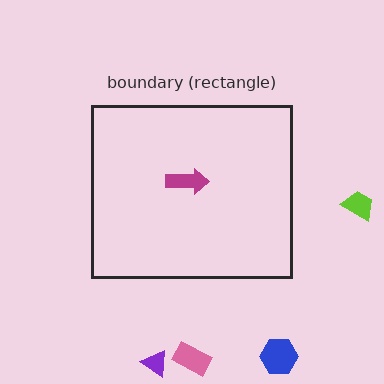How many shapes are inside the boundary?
1 inside, 4 outside.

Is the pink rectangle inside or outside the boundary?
Outside.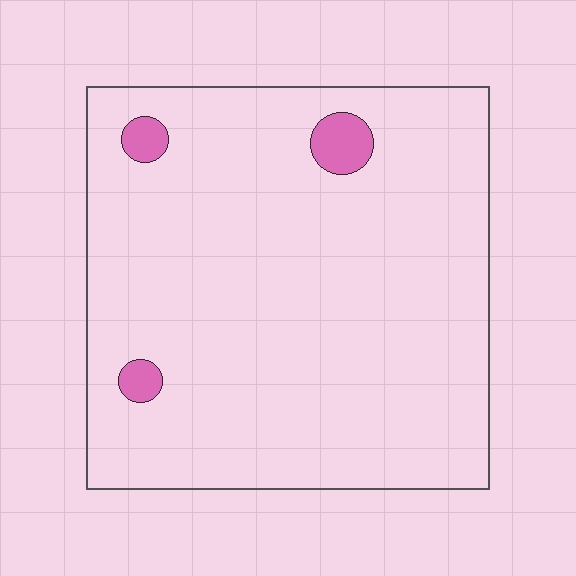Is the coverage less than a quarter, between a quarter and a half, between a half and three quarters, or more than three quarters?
Less than a quarter.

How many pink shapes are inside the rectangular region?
3.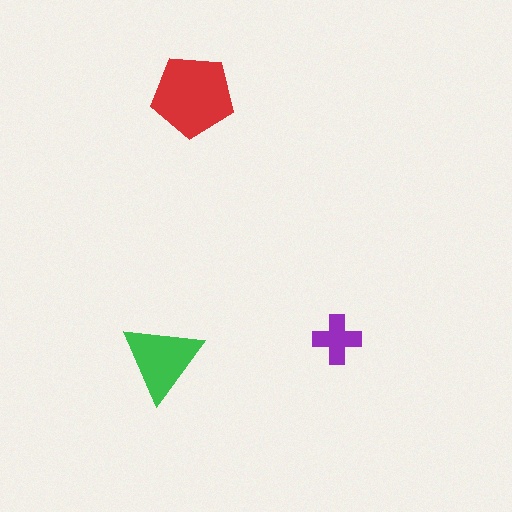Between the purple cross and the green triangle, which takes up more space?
The green triangle.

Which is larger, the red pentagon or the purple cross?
The red pentagon.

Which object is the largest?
The red pentagon.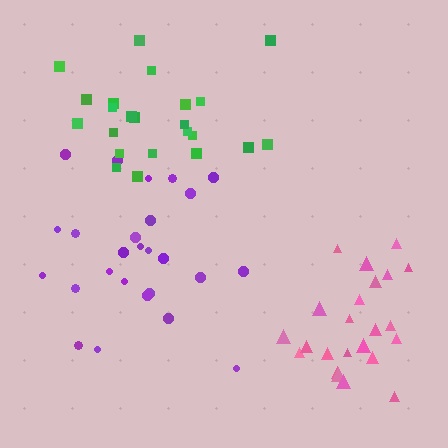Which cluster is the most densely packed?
Pink.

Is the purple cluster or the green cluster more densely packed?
Green.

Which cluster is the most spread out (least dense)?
Purple.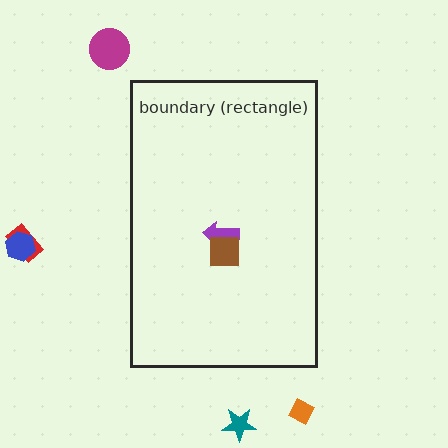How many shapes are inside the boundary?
2 inside, 5 outside.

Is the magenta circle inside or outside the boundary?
Outside.